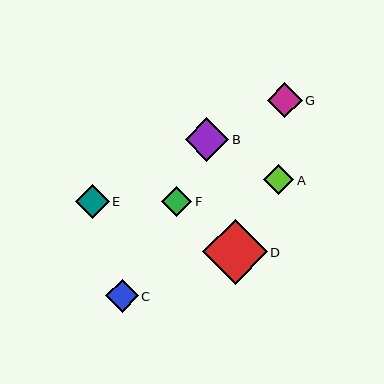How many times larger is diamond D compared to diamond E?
Diamond D is approximately 1.9 times the size of diamond E.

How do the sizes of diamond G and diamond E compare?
Diamond G and diamond E are approximately the same size.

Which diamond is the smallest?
Diamond A is the smallest with a size of approximately 30 pixels.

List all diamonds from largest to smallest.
From largest to smallest: D, B, G, E, C, F, A.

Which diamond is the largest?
Diamond D is the largest with a size of approximately 65 pixels.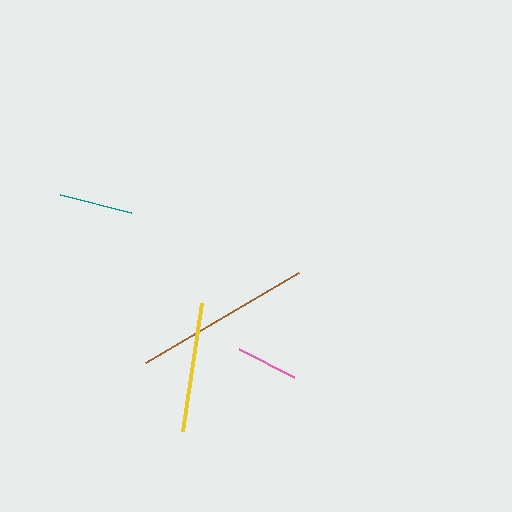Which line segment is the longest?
The brown line is the longest at approximately 177 pixels.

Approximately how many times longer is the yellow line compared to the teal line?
The yellow line is approximately 1.8 times the length of the teal line.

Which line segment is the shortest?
The pink line is the shortest at approximately 61 pixels.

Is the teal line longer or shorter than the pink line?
The teal line is longer than the pink line.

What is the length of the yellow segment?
The yellow segment is approximately 129 pixels long.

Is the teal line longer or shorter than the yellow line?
The yellow line is longer than the teal line.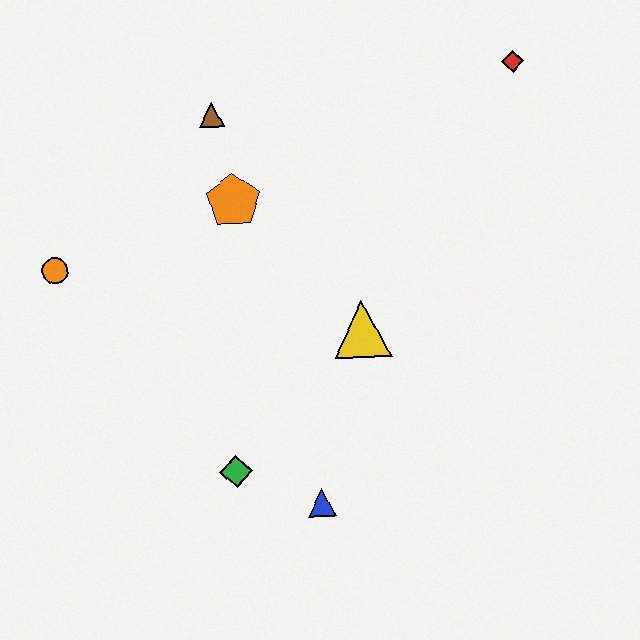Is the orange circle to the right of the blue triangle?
No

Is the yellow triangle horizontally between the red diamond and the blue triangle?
Yes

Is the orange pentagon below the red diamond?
Yes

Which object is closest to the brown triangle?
The orange pentagon is closest to the brown triangle.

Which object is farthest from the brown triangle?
The blue triangle is farthest from the brown triangle.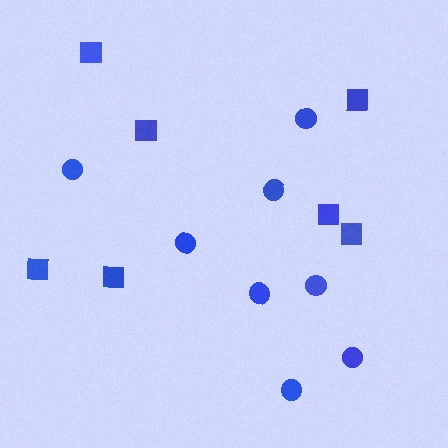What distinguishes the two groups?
There are 2 groups: one group of squares (7) and one group of circles (8).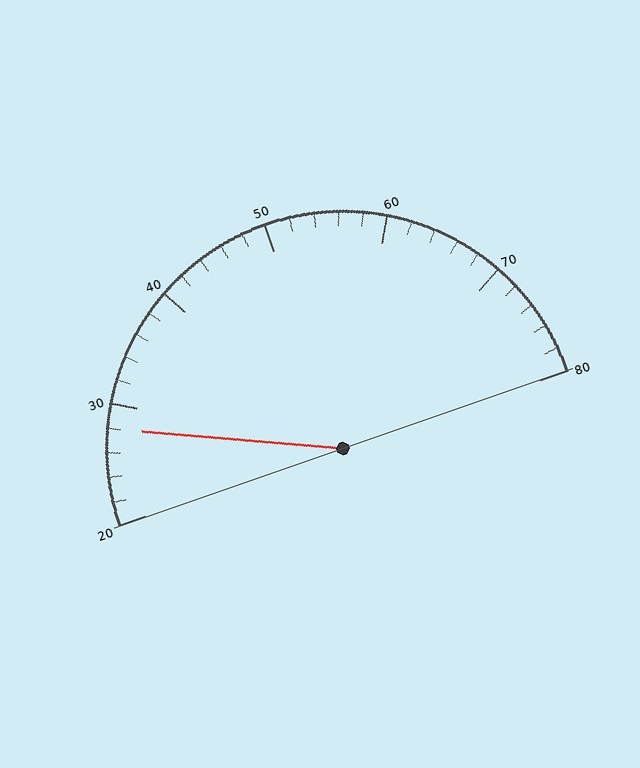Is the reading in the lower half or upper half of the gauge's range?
The reading is in the lower half of the range (20 to 80).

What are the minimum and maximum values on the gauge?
The gauge ranges from 20 to 80.